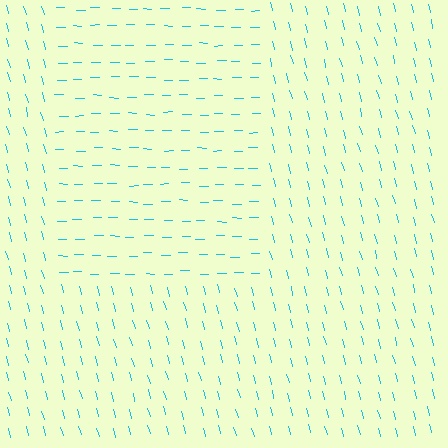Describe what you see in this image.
The image is filled with small cyan line segments. A rectangle region in the image has lines oriented differently from the surrounding lines, creating a visible texture boundary.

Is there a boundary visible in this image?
Yes, there is a texture boundary formed by a change in line orientation.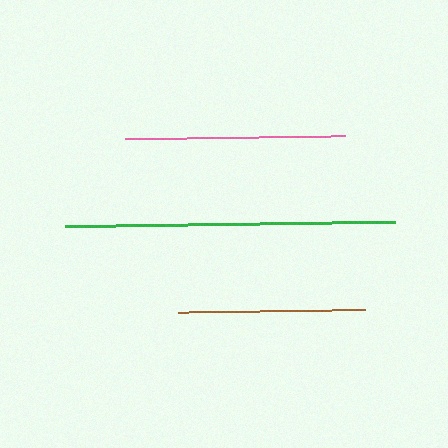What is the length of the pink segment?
The pink segment is approximately 219 pixels long.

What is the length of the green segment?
The green segment is approximately 330 pixels long.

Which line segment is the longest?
The green line is the longest at approximately 330 pixels.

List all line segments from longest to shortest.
From longest to shortest: green, pink, brown.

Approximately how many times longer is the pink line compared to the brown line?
The pink line is approximately 1.2 times the length of the brown line.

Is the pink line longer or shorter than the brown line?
The pink line is longer than the brown line.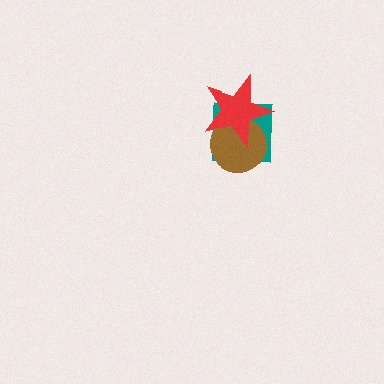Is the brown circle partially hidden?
Yes, it is partially covered by another shape.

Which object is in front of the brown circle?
The red star is in front of the brown circle.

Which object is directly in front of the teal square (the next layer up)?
The brown circle is directly in front of the teal square.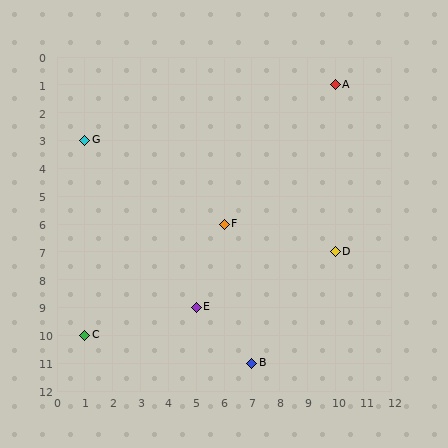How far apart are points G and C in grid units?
Points G and C are 7 rows apart.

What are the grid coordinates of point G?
Point G is at grid coordinates (1, 3).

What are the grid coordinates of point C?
Point C is at grid coordinates (1, 10).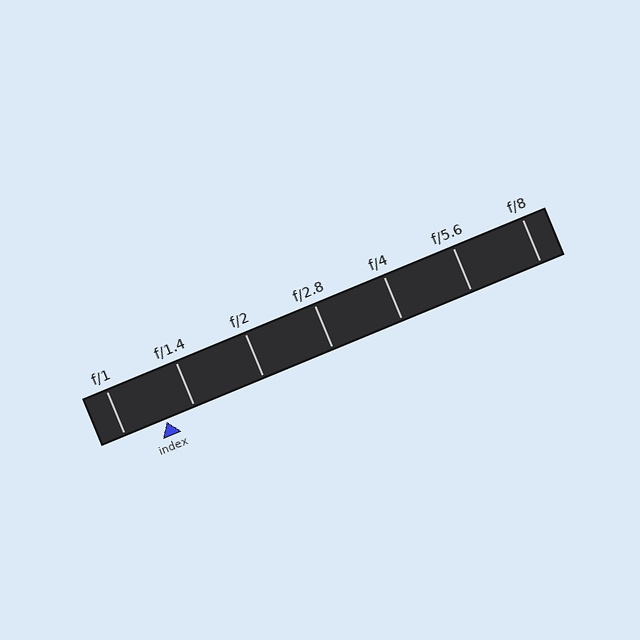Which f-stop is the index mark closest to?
The index mark is closest to f/1.4.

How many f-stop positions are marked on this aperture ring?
There are 7 f-stop positions marked.